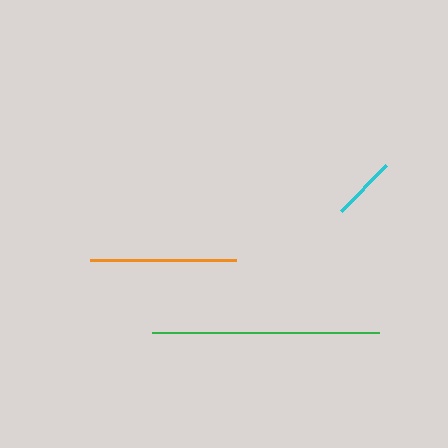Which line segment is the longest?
The green line is the longest at approximately 226 pixels.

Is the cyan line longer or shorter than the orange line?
The orange line is longer than the cyan line.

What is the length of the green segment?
The green segment is approximately 226 pixels long.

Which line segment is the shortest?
The cyan line is the shortest at approximately 64 pixels.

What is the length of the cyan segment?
The cyan segment is approximately 64 pixels long.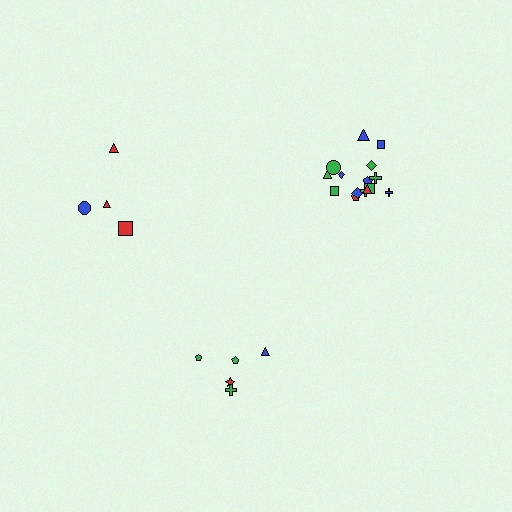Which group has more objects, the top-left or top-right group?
The top-right group.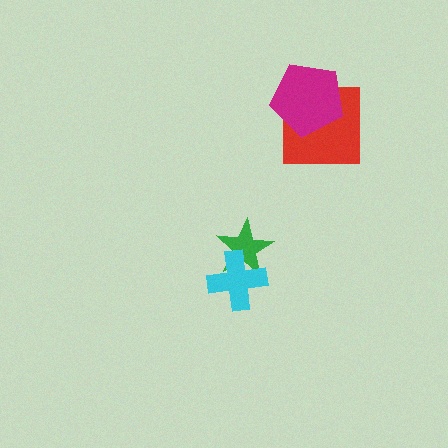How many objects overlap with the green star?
1 object overlaps with the green star.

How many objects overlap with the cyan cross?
1 object overlaps with the cyan cross.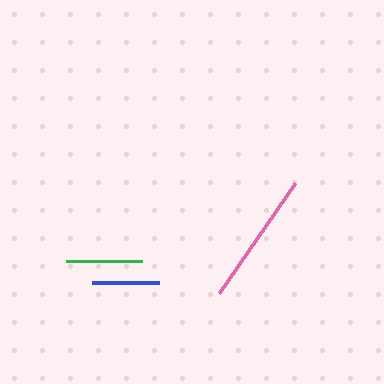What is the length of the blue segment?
The blue segment is approximately 67 pixels long.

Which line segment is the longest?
The pink line is the longest at approximately 134 pixels.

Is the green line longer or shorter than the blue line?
The green line is longer than the blue line.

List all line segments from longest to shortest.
From longest to shortest: pink, green, blue.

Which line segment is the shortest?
The blue line is the shortest at approximately 67 pixels.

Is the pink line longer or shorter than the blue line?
The pink line is longer than the blue line.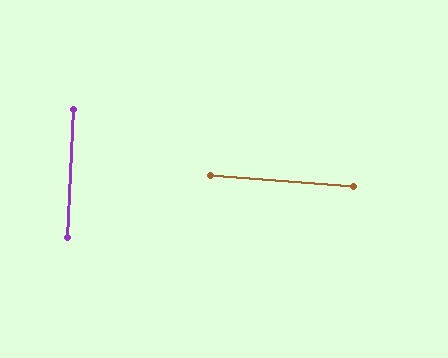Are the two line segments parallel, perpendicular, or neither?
Perpendicular — they meet at approximately 88°.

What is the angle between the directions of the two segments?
Approximately 88 degrees.